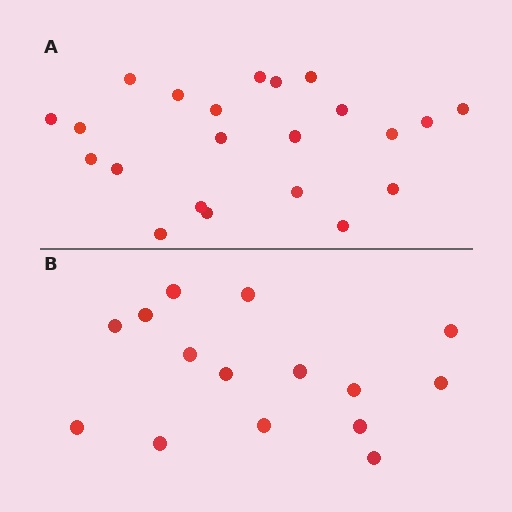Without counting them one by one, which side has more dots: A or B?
Region A (the top region) has more dots.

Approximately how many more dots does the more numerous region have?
Region A has roughly 8 or so more dots than region B.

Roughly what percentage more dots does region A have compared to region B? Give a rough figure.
About 45% more.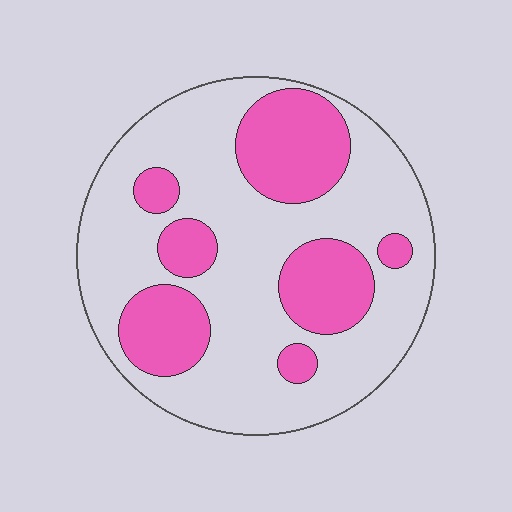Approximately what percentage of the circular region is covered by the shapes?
Approximately 30%.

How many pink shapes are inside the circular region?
7.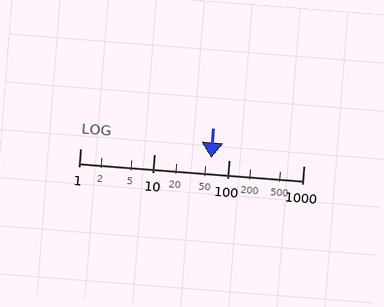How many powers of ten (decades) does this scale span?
The scale spans 3 decades, from 1 to 1000.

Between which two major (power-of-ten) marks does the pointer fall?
The pointer is between 10 and 100.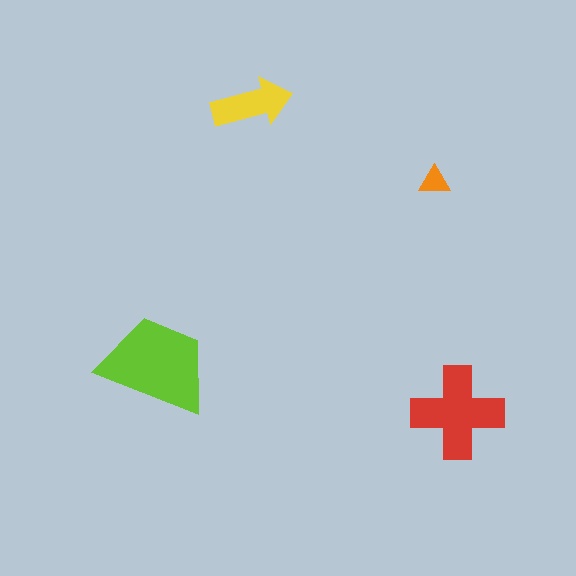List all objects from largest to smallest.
The lime trapezoid, the red cross, the yellow arrow, the orange triangle.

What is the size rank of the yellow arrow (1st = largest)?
3rd.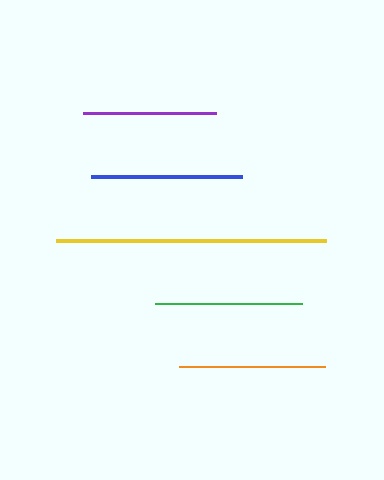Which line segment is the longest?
The yellow line is the longest at approximately 270 pixels.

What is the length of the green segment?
The green segment is approximately 147 pixels long.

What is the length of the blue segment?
The blue segment is approximately 151 pixels long.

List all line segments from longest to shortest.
From longest to shortest: yellow, blue, green, orange, purple.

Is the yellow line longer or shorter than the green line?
The yellow line is longer than the green line.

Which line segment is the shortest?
The purple line is the shortest at approximately 133 pixels.